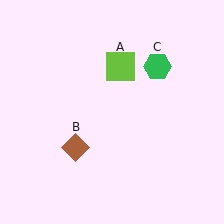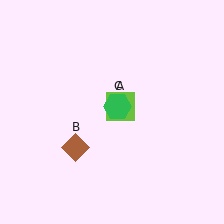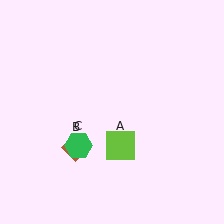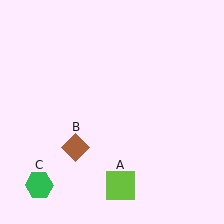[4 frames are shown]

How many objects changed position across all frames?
2 objects changed position: lime square (object A), green hexagon (object C).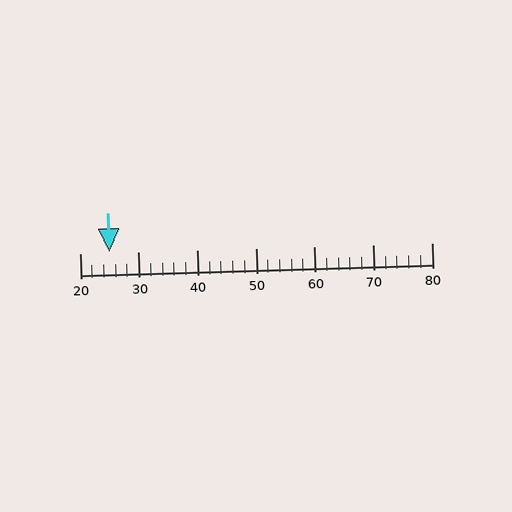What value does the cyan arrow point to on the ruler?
The cyan arrow points to approximately 25.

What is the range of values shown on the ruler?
The ruler shows values from 20 to 80.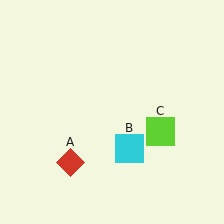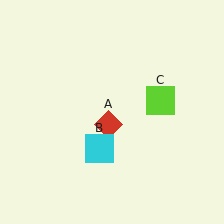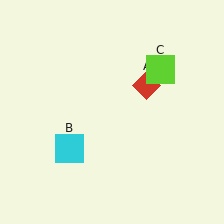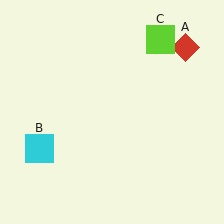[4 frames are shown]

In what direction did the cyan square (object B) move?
The cyan square (object B) moved left.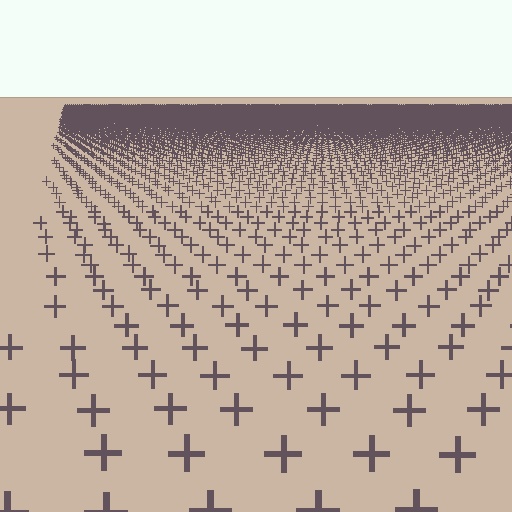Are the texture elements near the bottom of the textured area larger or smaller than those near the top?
Larger. Near the bottom, elements are closer to the viewer and appear at a bigger on-screen size.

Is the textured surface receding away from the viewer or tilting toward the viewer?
The surface is receding away from the viewer. Texture elements get smaller and denser toward the top.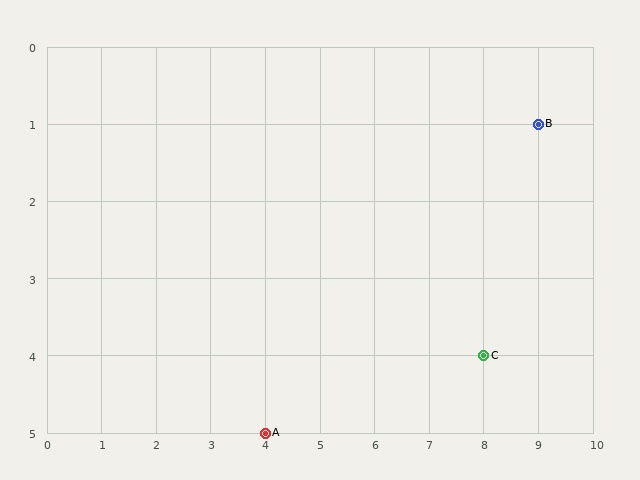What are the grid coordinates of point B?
Point B is at grid coordinates (9, 1).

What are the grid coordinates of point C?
Point C is at grid coordinates (8, 4).